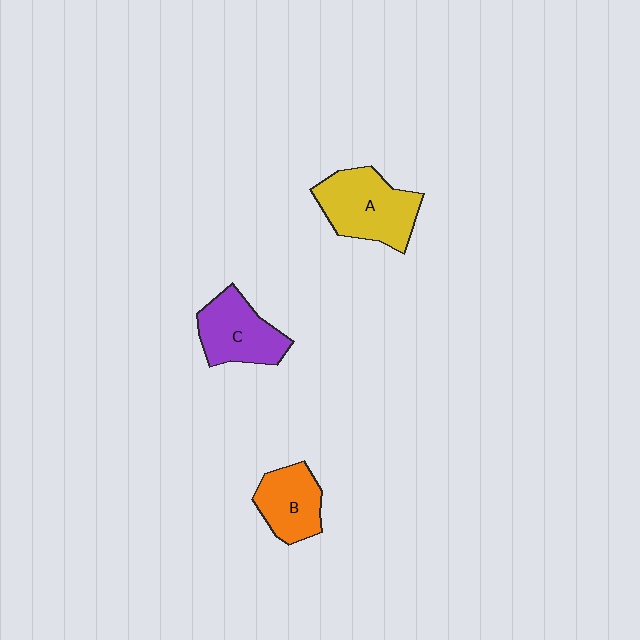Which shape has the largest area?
Shape A (yellow).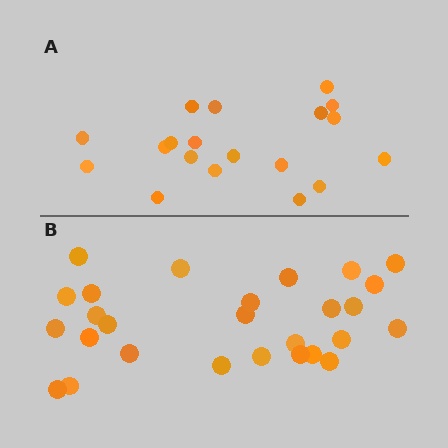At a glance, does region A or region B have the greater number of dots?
Region B (the bottom region) has more dots.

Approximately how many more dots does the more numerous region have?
Region B has roughly 8 or so more dots than region A.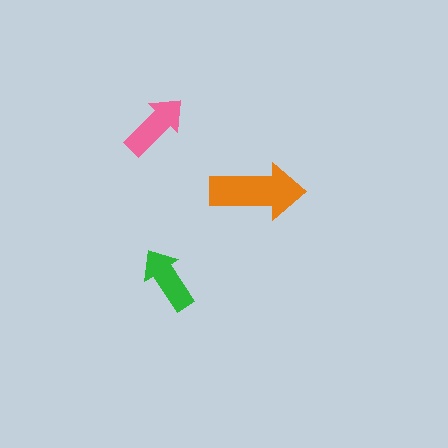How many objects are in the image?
There are 3 objects in the image.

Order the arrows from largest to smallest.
the orange one, the pink one, the green one.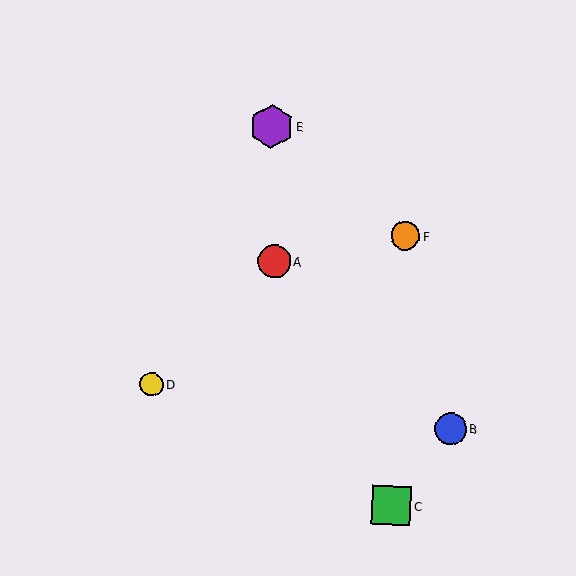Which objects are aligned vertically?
Objects C, F are aligned vertically.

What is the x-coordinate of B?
Object B is at x≈450.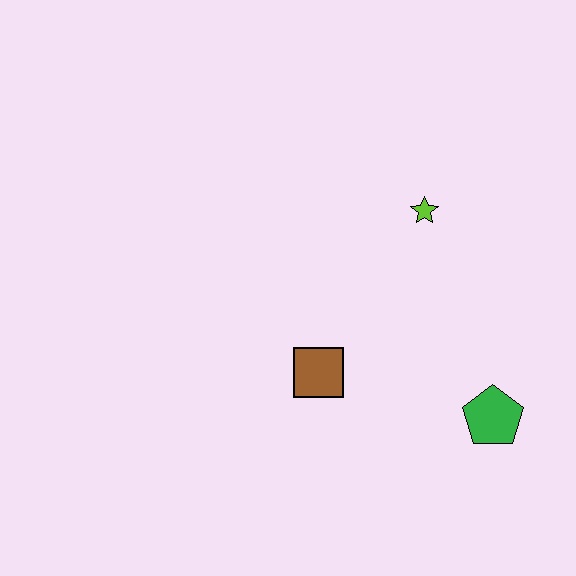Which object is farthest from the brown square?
The lime star is farthest from the brown square.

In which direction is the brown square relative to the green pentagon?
The brown square is to the left of the green pentagon.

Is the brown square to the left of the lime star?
Yes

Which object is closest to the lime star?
The brown square is closest to the lime star.